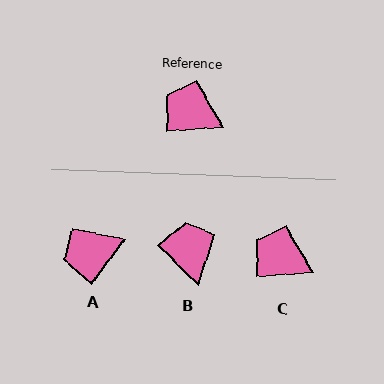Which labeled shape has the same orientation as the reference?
C.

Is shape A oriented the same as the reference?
No, it is off by about 50 degrees.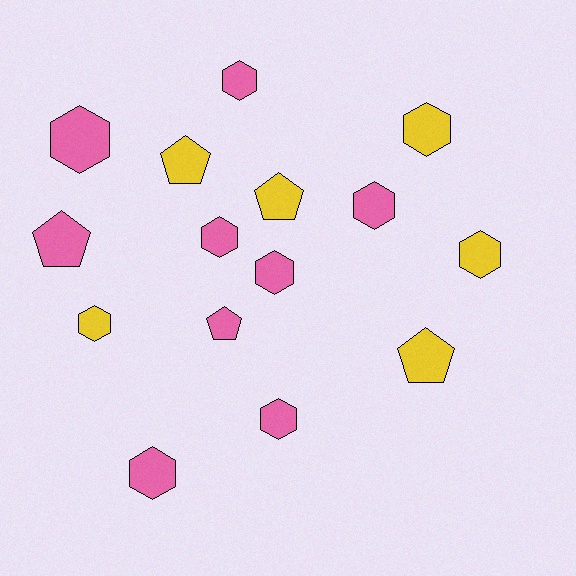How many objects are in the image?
There are 15 objects.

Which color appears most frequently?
Pink, with 9 objects.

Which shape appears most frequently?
Hexagon, with 10 objects.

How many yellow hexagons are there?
There are 3 yellow hexagons.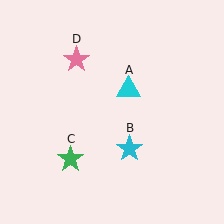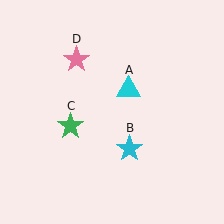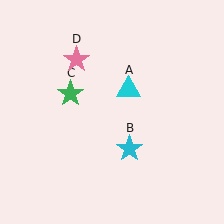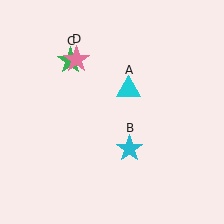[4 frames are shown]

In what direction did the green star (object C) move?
The green star (object C) moved up.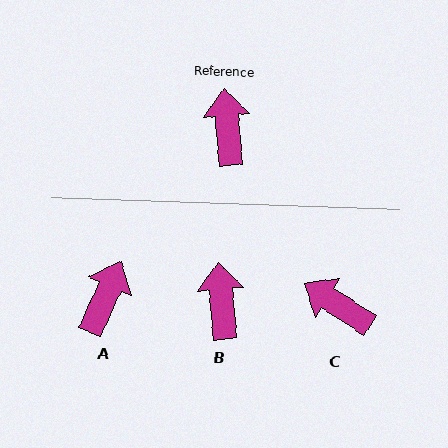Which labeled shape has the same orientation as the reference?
B.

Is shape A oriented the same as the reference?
No, it is off by about 29 degrees.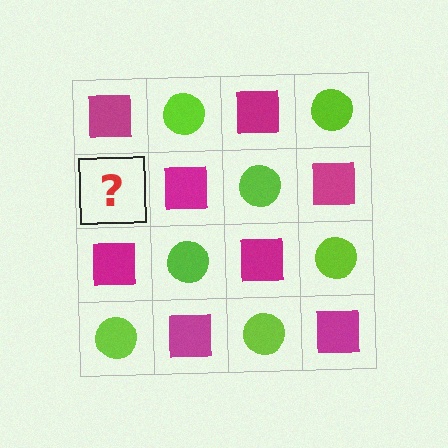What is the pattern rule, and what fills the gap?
The rule is that it alternates magenta square and lime circle in a checkerboard pattern. The gap should be filled with a lime circle.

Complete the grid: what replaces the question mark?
The question mark should be replaced with a lime circle.